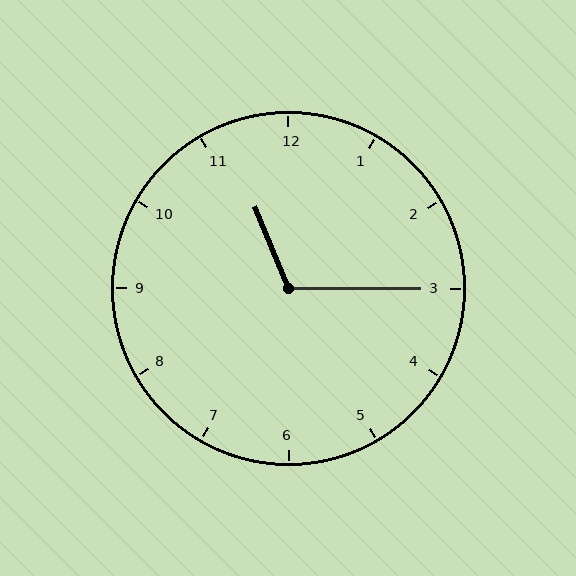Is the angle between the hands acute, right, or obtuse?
It is obtuse.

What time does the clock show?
11:15.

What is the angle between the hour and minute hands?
Approximately 112 degrees.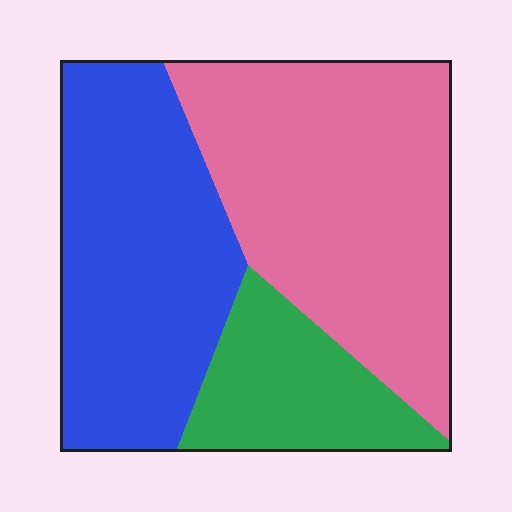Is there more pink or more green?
Pink.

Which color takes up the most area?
Pink, at roughly 45%.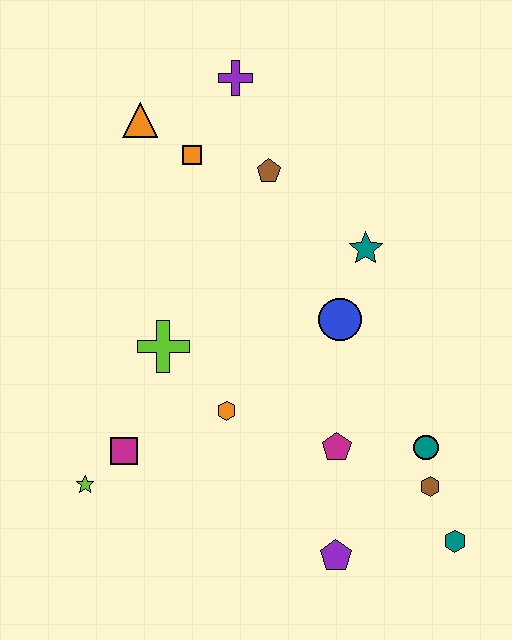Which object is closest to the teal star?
The blue circle is closest to the teal star.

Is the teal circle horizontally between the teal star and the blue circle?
No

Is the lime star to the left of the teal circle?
Yes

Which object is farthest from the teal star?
The lime star is farthest from the teal star.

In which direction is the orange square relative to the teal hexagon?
The orange square is above the teal hexagon.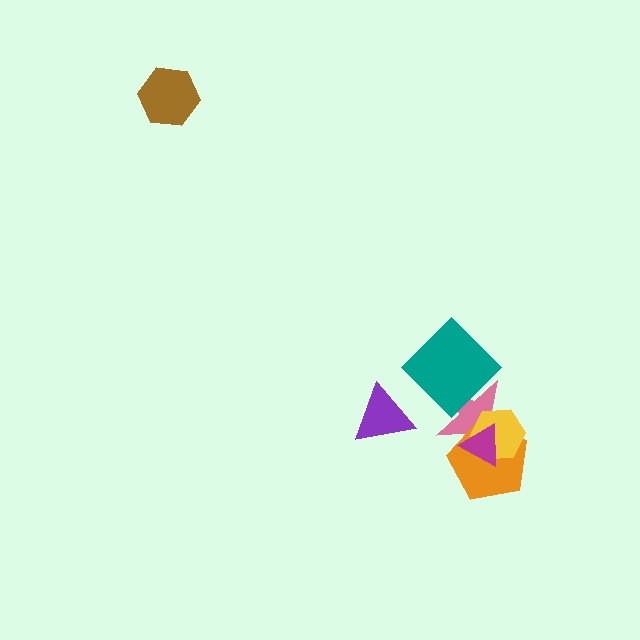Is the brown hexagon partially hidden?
No, no other shape covers it.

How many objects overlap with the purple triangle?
0 objects overlap with the purple triangle.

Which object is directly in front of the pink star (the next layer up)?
The orange pentagon is directly in front of the pink star.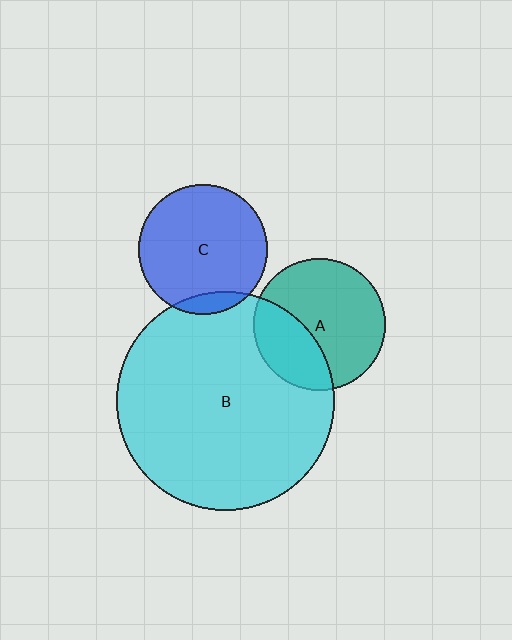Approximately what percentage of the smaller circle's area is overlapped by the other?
Approximately 10%.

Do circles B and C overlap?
Yes.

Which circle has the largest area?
Circle B (cyan).